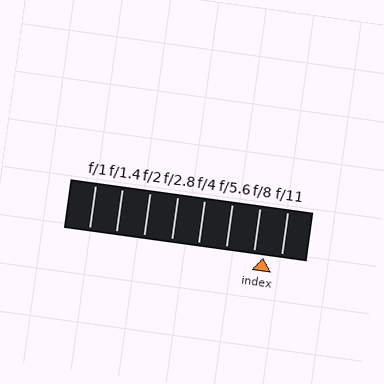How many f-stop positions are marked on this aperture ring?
There are 8 f-stop positions marked.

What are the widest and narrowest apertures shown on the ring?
The widest aperture shown is f/1 and the narrowest is f/11.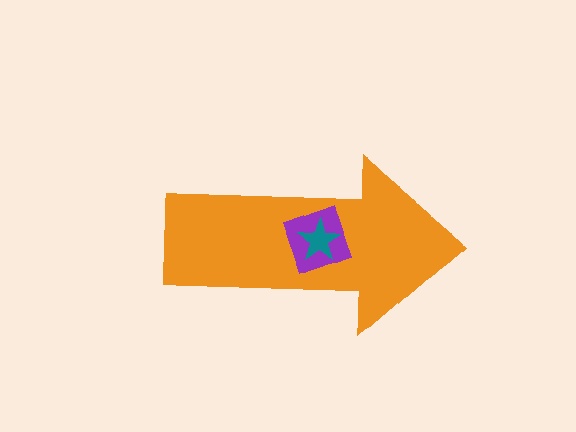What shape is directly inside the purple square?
The teal star.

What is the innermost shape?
The teal star.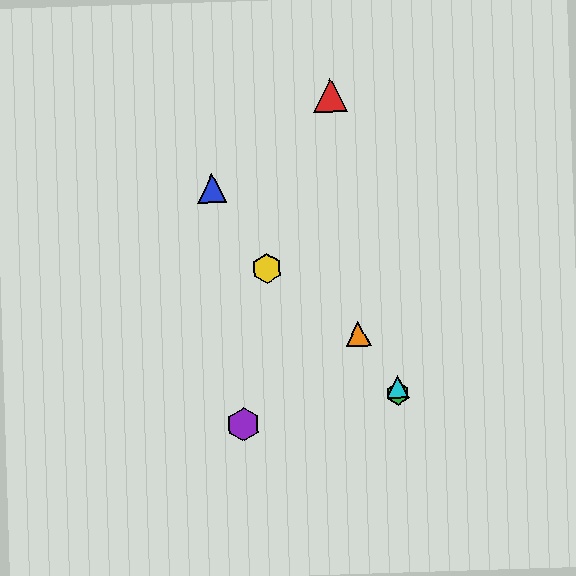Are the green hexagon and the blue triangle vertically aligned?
No, the green hexagon is at x≈398 and the blue triangle is at x≈212.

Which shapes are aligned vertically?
The green hexagon, the cyan triangle are aligned vertically.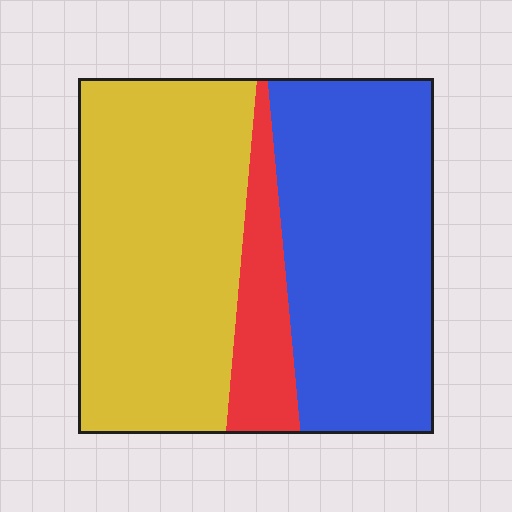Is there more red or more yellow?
Yellow.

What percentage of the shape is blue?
Blue takes up between a quarter and a half of the shape.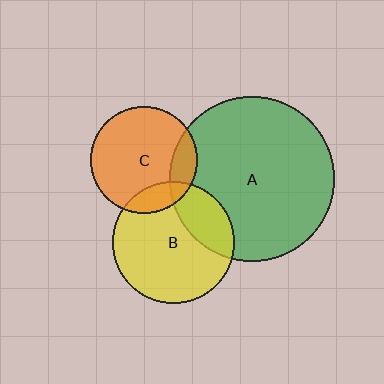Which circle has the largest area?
Circle A (green).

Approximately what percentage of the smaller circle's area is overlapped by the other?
Approximately 25%.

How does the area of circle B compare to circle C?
Approximately 1.3 times.